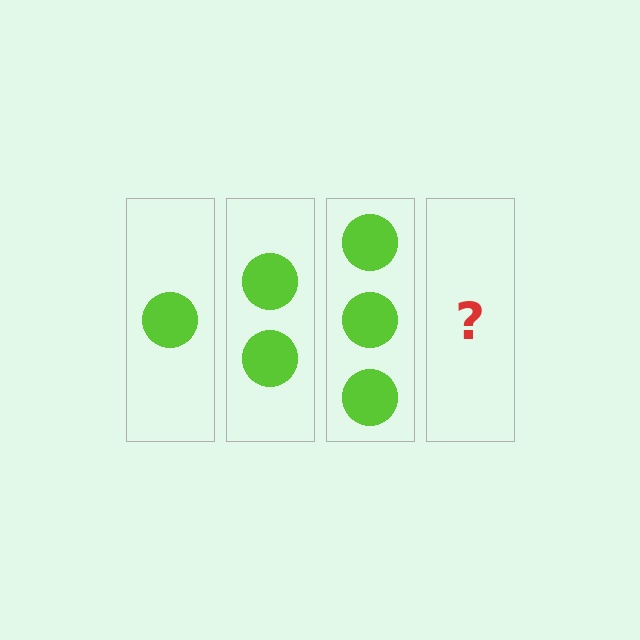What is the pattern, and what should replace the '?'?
The pattern is that each step adds one more circle. The '?' should be 4 circles.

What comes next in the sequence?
The next element should be 4 circles.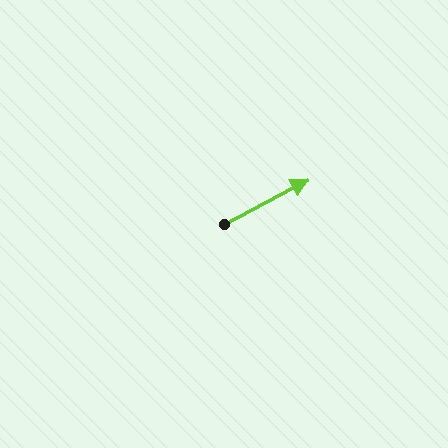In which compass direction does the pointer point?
Northeast.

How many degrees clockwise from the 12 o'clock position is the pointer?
Approximately 62 degrees.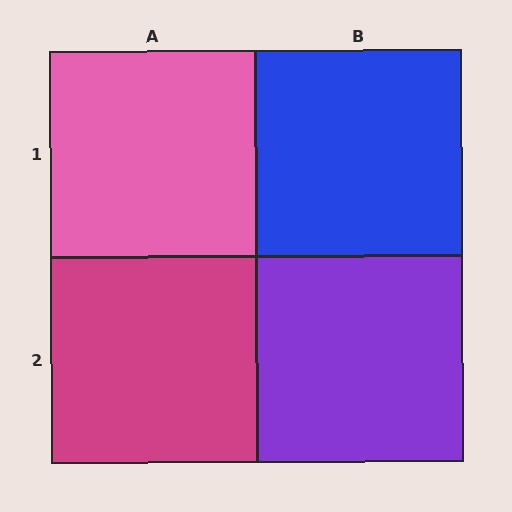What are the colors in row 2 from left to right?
Magenta, purple.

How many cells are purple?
1 cell is purple.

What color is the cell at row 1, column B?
Blue.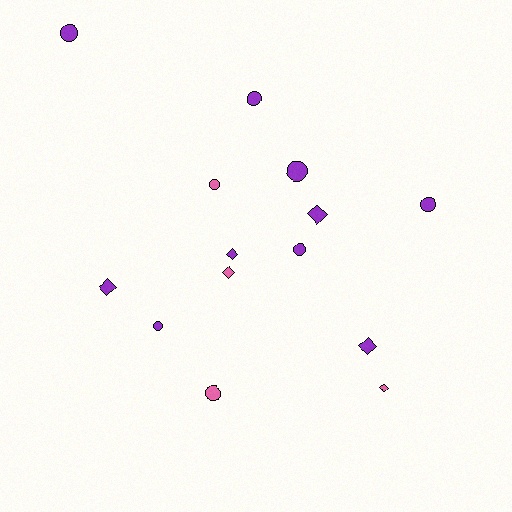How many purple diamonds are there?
There are 4 purple diamonds.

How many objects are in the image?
There are 14 objects.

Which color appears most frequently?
Purple, with 10 objects.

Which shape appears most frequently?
Circle, with 8 objects.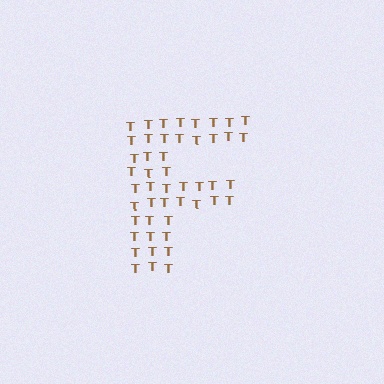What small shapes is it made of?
It is made of small letter T's.